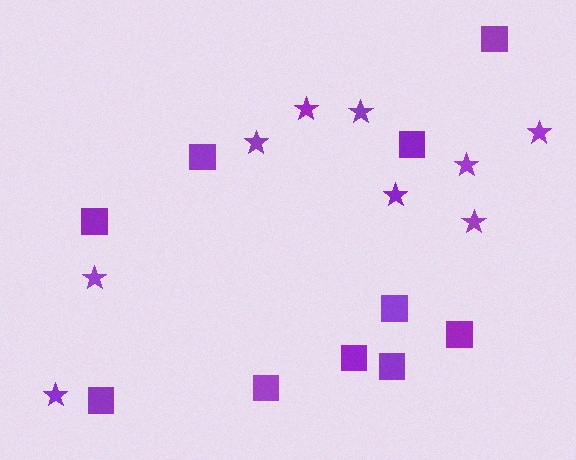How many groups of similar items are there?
There are 2 groups: one group of stars (9) and one group of squares (10).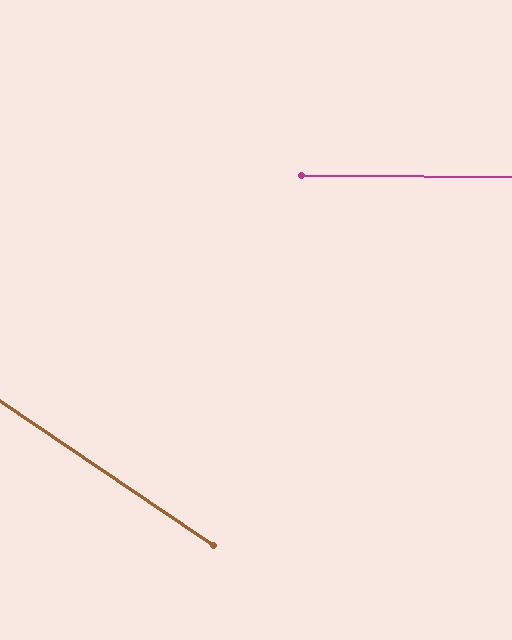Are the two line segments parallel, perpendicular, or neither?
Neither parallel nor perpendicular — they differ by about 33°.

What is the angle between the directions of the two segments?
Approximately 33 degrees.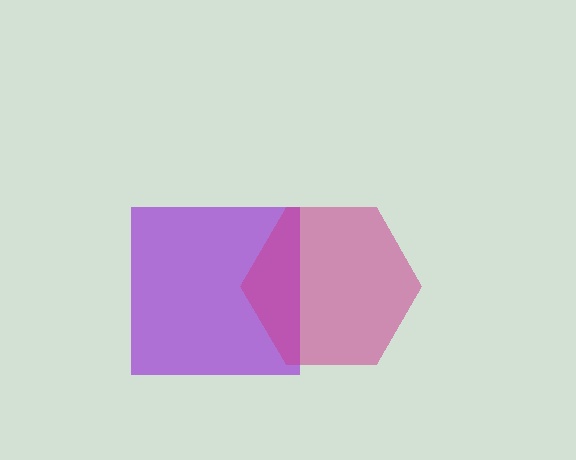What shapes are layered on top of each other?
The layered shapes are: a purple square, a magenta hexagon.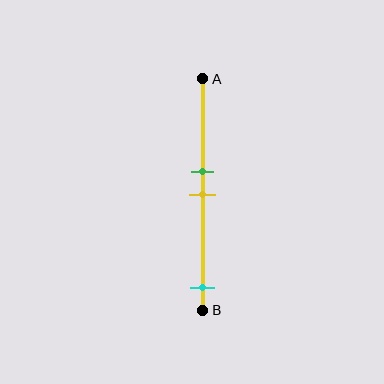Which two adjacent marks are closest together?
The green and yellow marks are the closest adjacent pair.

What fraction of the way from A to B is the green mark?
The green mark is approximately 40% (0.4) of the way from A to B.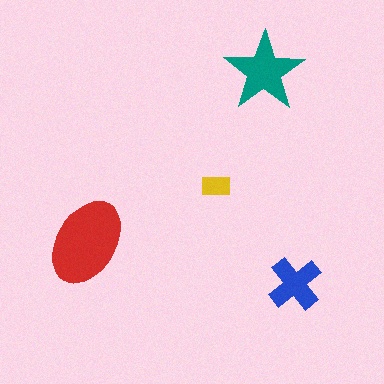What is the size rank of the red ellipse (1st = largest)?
1st.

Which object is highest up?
The teal star is topmost.